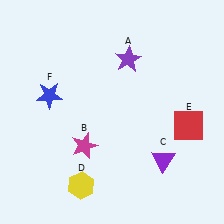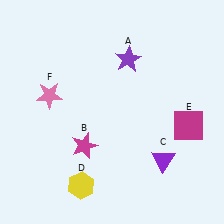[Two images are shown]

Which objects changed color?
E changed from red to magenta. F changed from blue to pink.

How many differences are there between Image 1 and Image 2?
There are 2 differences between the two images.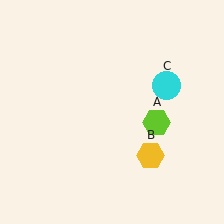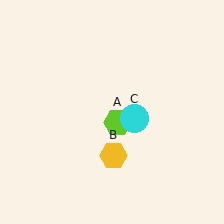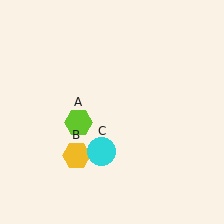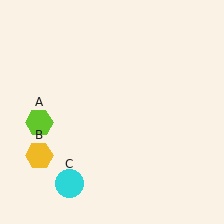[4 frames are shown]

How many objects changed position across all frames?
3 objects changed position: lime hexagon (object A), yellow hexagon (object B), cyan circle (object C).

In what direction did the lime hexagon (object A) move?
The lime hexagon (object A) moved left.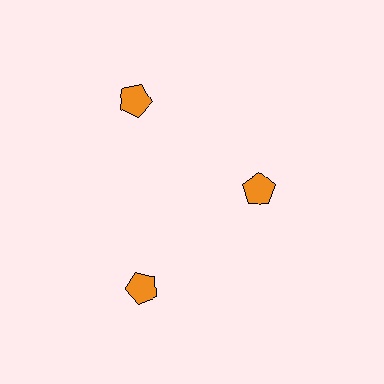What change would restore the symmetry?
The symmetry would be restored by moving it outward, back onto the ring so that all 3 pentagons sit at equal angles and equal distance from the center.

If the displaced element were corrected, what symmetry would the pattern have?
It would have 3-fold rotational symmetry — the pattern would map onto itself every 120 degrees.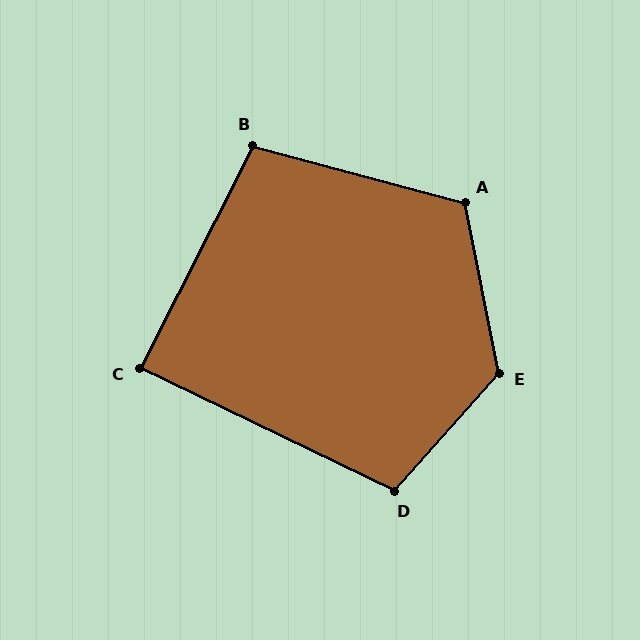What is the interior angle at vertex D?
Approximately 106 degrees (obtuse).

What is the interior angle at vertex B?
Approximately 102 degrees (obtuse).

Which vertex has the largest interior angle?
E, at approximately 127 degrees.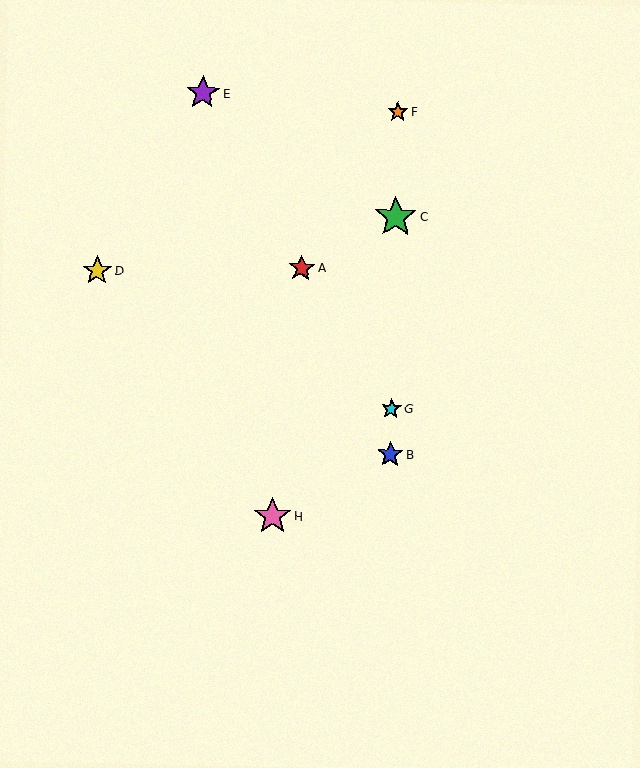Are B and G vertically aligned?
Yes, both are at x≈390.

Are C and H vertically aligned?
No, C is at x≈396 and H is at x≈272.